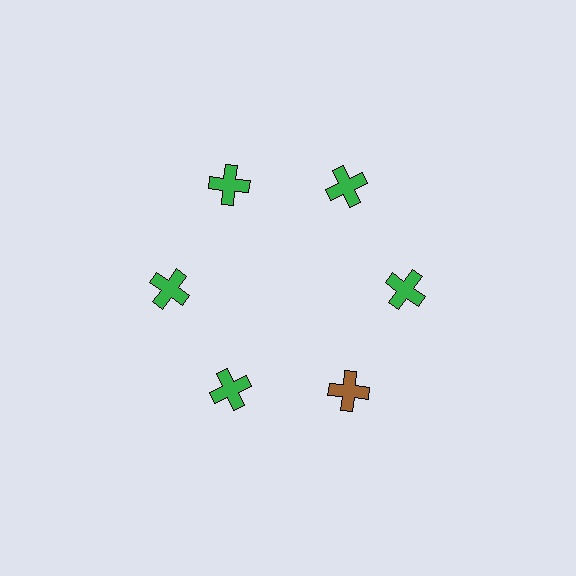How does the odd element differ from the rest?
It has a different color: brown instead of green.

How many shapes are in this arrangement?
There are 6 shapes arranged in a ring pattern.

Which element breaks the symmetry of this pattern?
The brown cross at roughly the 5 o'clock position breaks the symmetry. All other shapes are green crosses.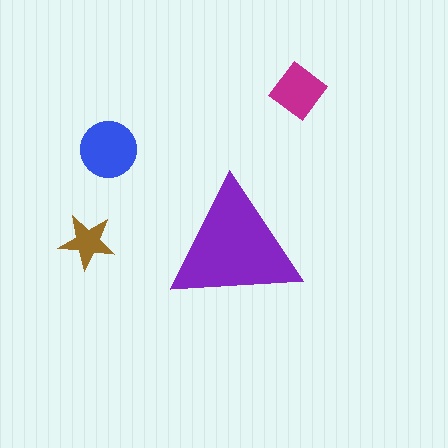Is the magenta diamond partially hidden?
No, the magenta diamond is fully visible.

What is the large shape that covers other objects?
A purple triangle.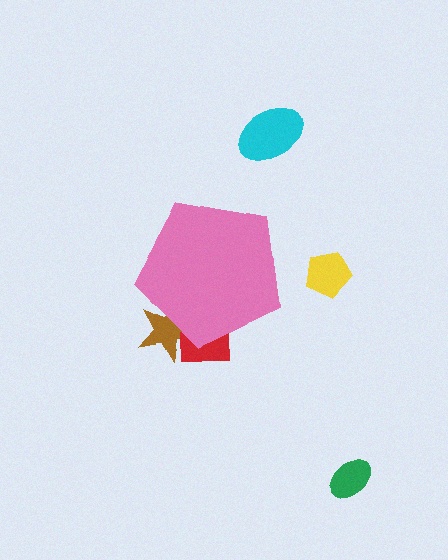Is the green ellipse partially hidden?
No, the green ellipse is fully visible.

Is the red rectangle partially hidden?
Yes, the red rectangle is partially hidden behind the pink pentagon.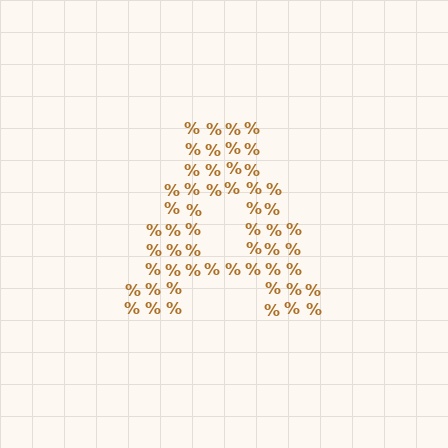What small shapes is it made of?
It is made of small percent signs.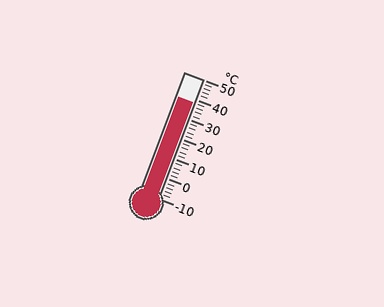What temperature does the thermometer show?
The thermometer shows approximately 38°C.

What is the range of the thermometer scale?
The thermometer scale ranges from -10°C to 50°C.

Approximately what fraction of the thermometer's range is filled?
The thermometer is filled to approximately 80% of its range.